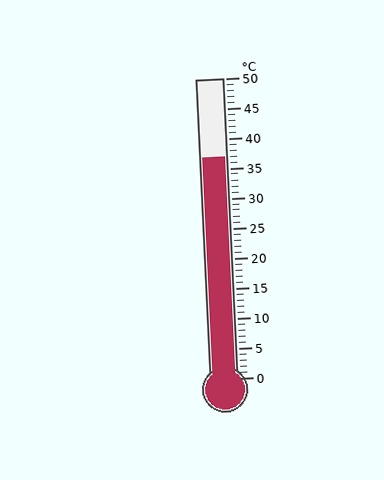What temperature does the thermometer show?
The thermometer shows approximately 37°C.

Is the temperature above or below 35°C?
The temperature is above 35°C.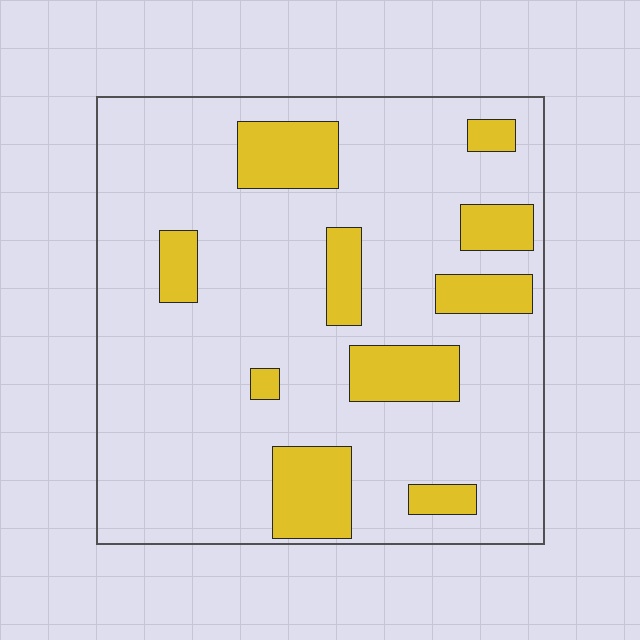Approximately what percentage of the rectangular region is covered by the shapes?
Approximately 20%.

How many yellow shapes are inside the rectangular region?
10.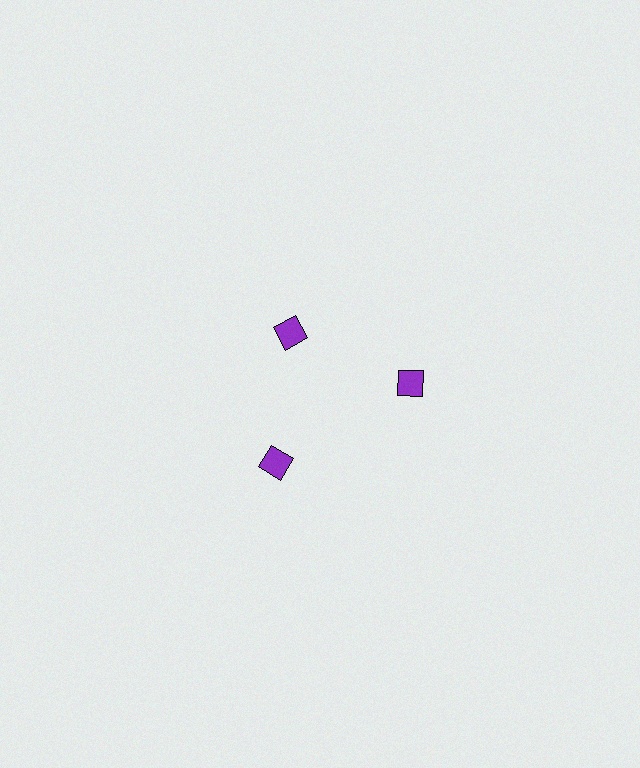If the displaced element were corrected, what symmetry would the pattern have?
It would have 3-fold rotational symmetry — the pattern would map onto itself every 120 degrees.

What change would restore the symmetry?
The symmetry would be restored by moving it outward, back onto the ring so that all 3 squares sit at equal angles and equal distance from the center.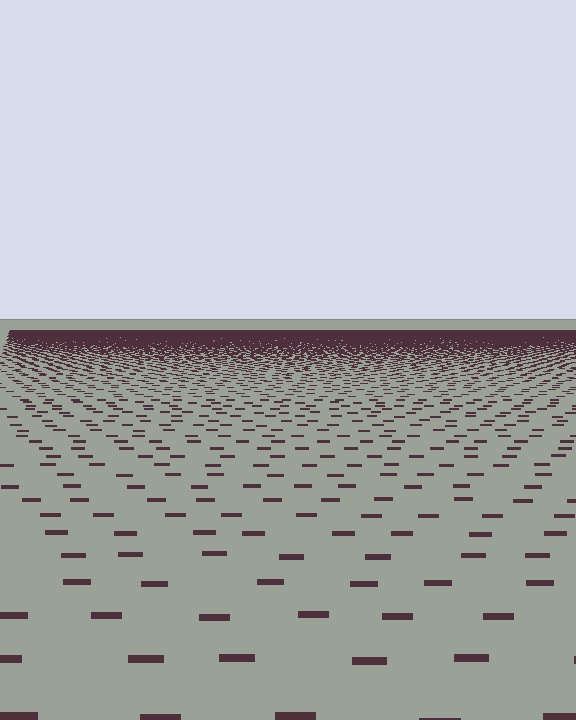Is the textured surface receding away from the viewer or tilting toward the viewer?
The surface is receding away from the viewer. Texture elements get smaller and denser toward the top.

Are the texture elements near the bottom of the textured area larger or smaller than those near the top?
Larger. Near the bottom, elements are closer to the viewer and appear at a bigger on-screen size.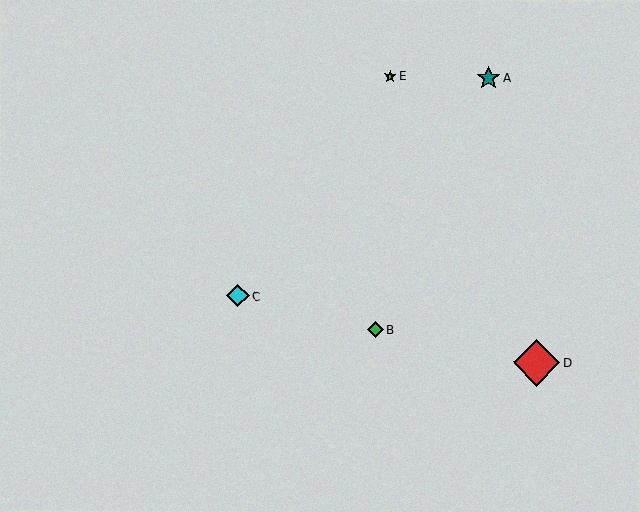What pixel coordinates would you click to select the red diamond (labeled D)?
Click at (537, 363) to select the red diamond D.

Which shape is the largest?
The red diamond (labeled D) is the largest.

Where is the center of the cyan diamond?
The center of the cyan diamond is at (238, 296).